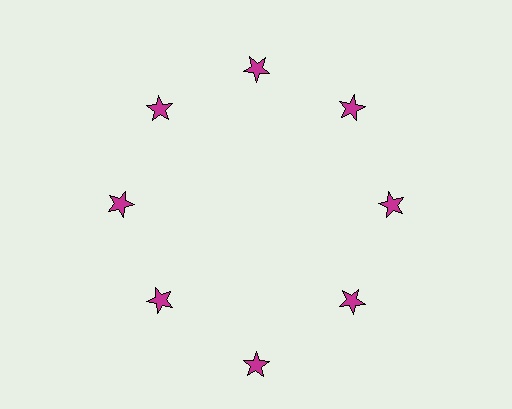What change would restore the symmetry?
The symmetry would be restored by moving it inward, back onto the ring so that all 8 stars sit at equal angles and equal distance from the center.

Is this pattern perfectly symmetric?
No. The 8 magenta stars are arranged in a ring, but one element near the 6 o'clock position is pushed outward from the center, breaking the 8-fold rotational symmetry.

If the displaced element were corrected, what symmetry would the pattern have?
It would have 8-fold rotational symmetry — the pattern would map onto itself every 45 degrees.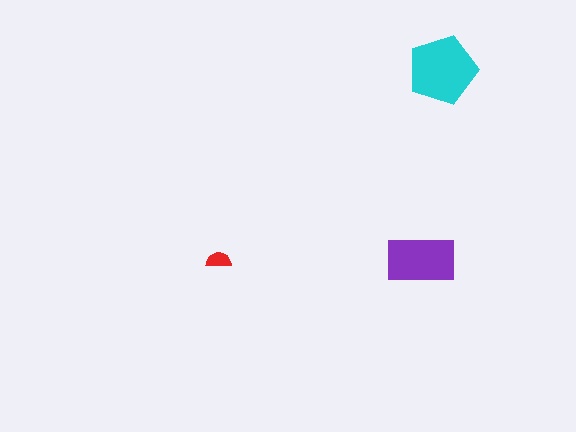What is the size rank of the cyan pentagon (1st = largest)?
1st.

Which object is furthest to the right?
The cyan pentagon is rightmost.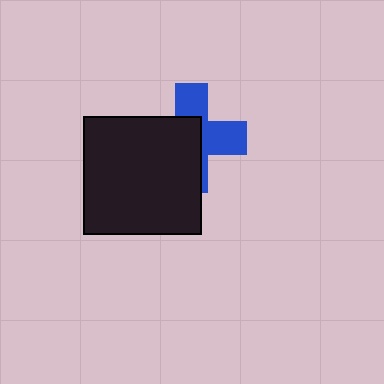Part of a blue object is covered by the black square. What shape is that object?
It is a cross.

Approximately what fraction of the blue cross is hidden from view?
Roughly 54% of the blue cross is hidden behind the black square.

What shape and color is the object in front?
The object in front is a black square.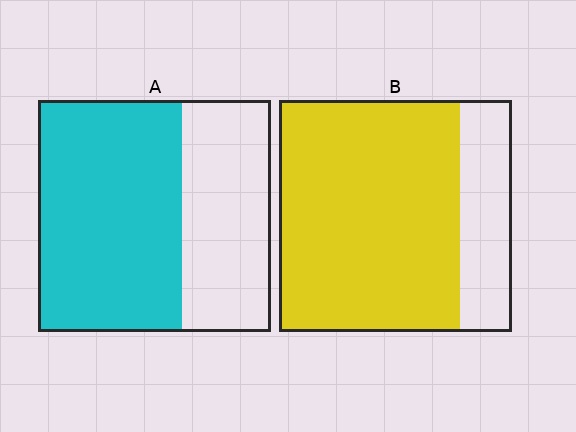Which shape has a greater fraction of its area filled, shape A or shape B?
Shape B.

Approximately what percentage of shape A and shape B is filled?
A is approximately 60% and B is approximately 80%.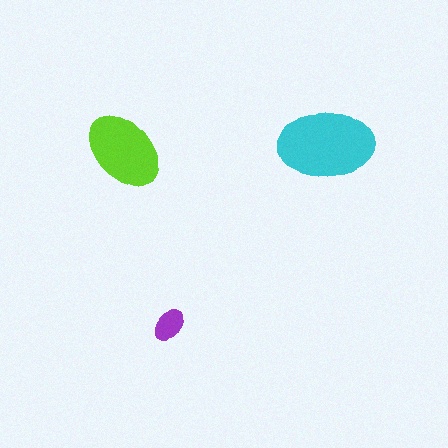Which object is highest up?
The cyan ellipse is topmost.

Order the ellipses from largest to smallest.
the cyan one, the lime one, the purple one.